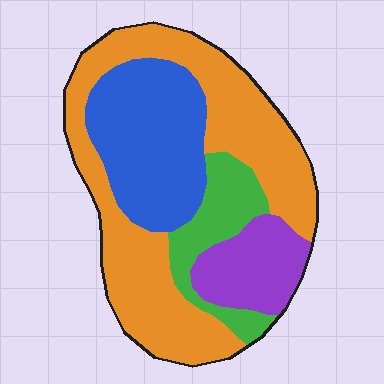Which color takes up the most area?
Orange, at roughly 50%.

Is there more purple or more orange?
Orange.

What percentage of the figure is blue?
Blue takes up about one quarter (1/4) of the figure.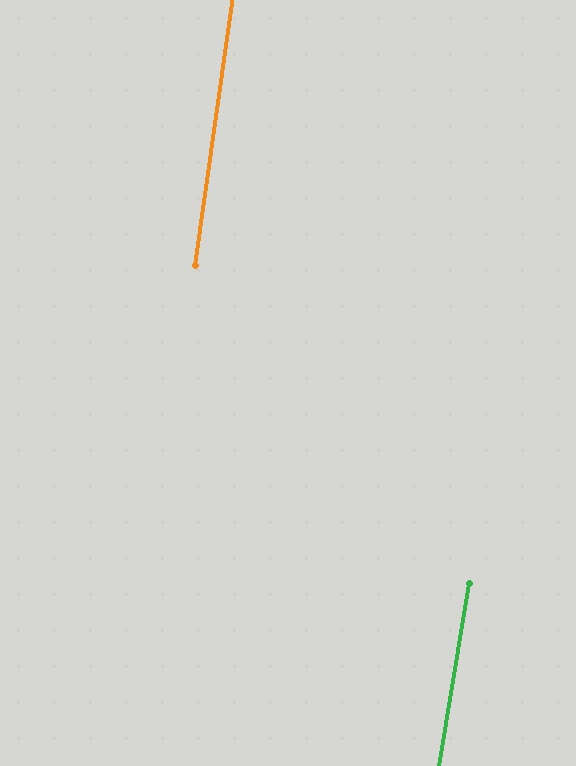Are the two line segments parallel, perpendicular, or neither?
Parallel — their directions differ by only 1.4°.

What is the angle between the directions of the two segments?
Approximately 1 degree.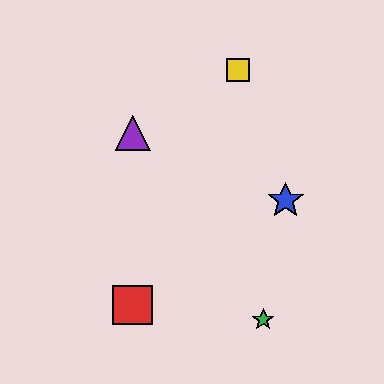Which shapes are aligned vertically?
The red square, the purple triangle are aligned vertically.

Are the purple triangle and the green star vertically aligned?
No, the purple triangle is at x≈133 and the green star is at x≈263.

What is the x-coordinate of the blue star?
The blue star is at x≈286.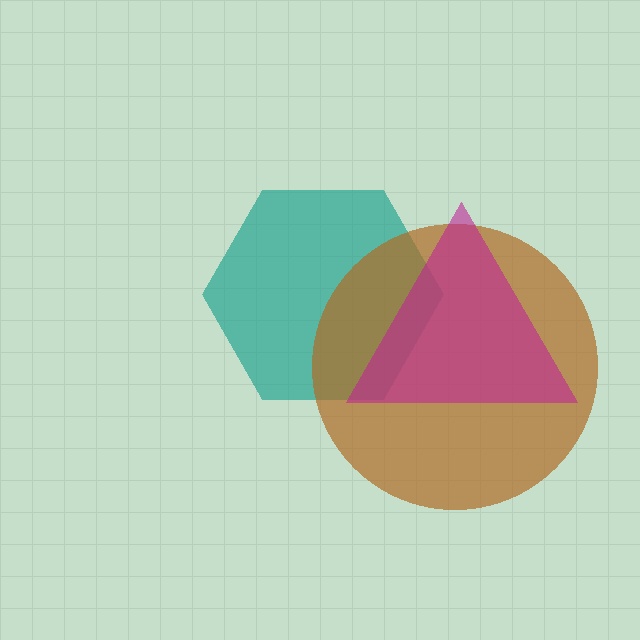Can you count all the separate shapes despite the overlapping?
Yes, there are 3 separate shapes.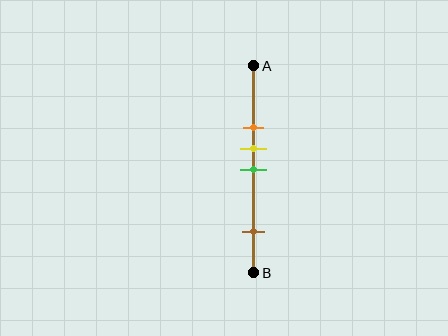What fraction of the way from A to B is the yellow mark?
The yellow mark is approximately 40% (0.4) of the way from A to B.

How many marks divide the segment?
There are 4 marks dividing the segment.